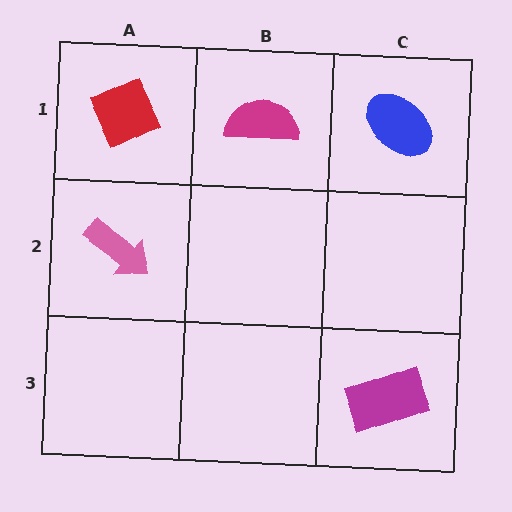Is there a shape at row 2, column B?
No, that cell is empty.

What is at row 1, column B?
A magenta semicircle.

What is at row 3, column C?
A magenta rectangle.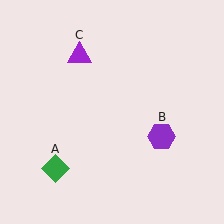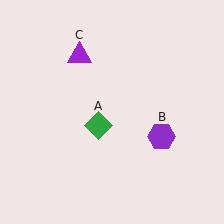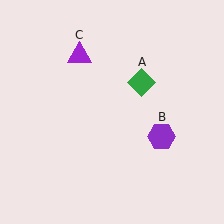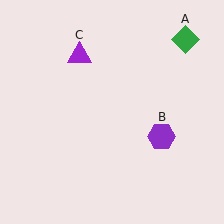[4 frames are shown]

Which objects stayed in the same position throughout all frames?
Purple hexagon (object B) and purple triangle (object C) remained stationary.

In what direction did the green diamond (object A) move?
The green diamond (object A) moved up and to the right.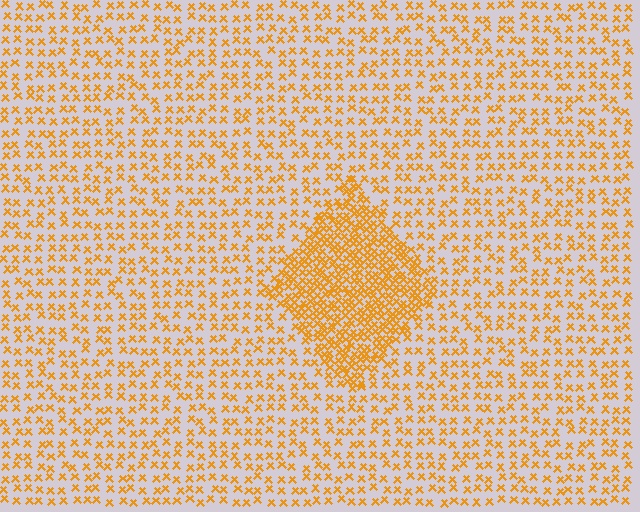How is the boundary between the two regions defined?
The boundary is defined by a change in element density (approximately 2.5x ratio). All elements are the same color, size, and shape.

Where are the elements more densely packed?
The elements are more densely packed inside the diamond boundary.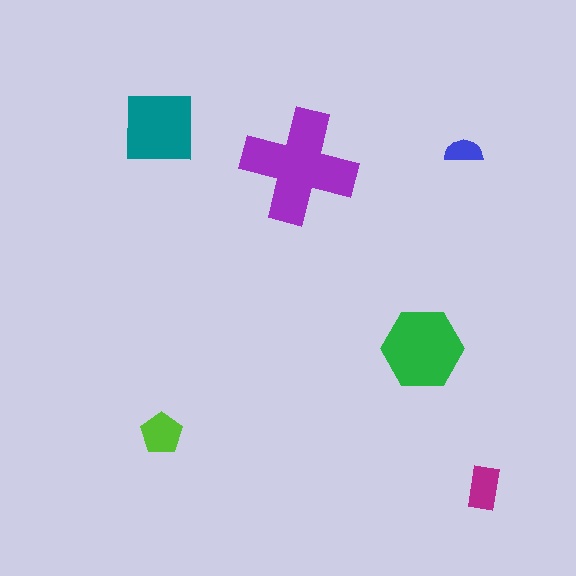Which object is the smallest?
The blue semicircle.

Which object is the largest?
The purple cross.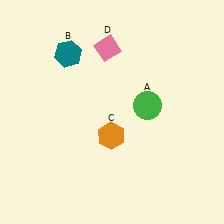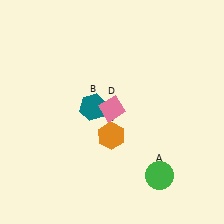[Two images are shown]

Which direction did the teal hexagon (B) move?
The teal hexagon (B) moved down.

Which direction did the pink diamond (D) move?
The pink diamond (D) moved down.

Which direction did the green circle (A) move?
The green circle (A) moved down.